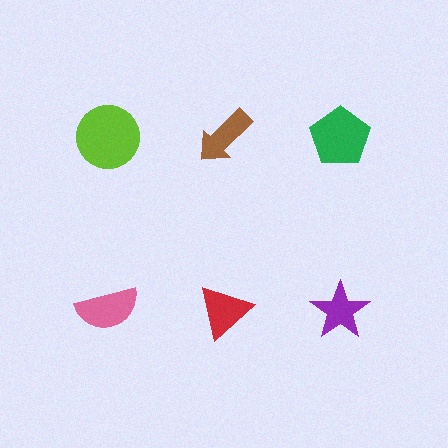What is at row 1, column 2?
A brown arrow.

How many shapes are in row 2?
3 shapes.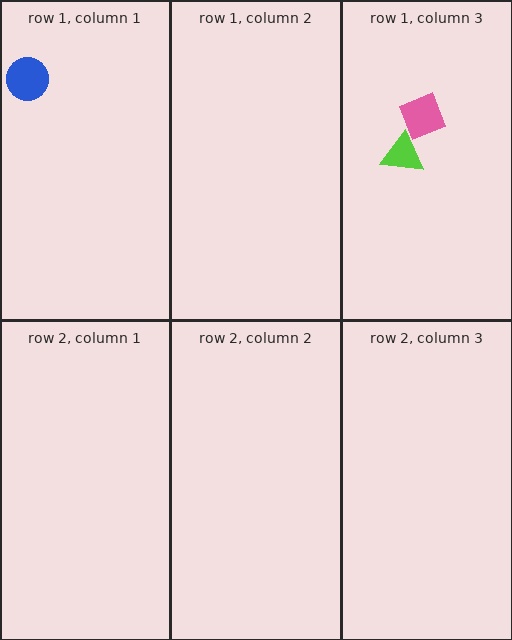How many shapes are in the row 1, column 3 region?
2.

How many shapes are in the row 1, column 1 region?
1.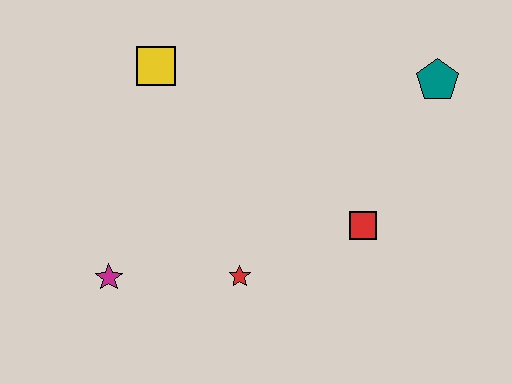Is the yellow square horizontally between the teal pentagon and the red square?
No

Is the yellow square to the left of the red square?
Yes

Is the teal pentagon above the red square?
Yes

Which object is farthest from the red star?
The teal pentagon is farthest from the red star.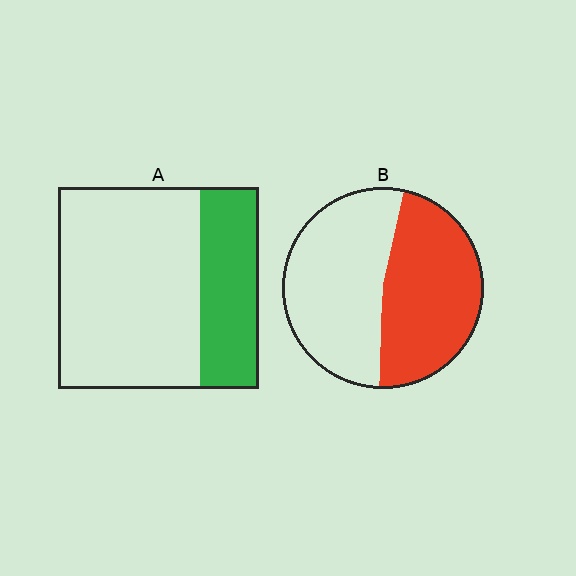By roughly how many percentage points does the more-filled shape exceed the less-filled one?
By roughly 20 percentage points (B over A).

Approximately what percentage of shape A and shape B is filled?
A is approximately 30% and B is approximately 45%.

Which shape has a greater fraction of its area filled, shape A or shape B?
Shape B.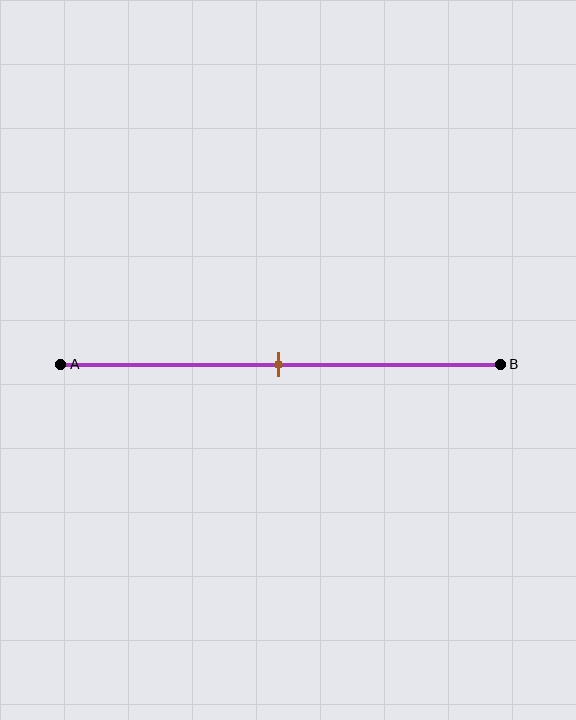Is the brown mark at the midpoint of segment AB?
Yes, the mark is approximately at the midpoint.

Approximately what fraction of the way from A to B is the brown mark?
The brown mark is approximately 50% of the way from A to B.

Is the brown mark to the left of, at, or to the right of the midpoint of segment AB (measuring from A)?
The brown mark is approximately at the midpoint of segment AB.